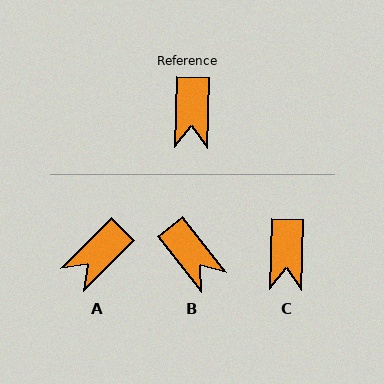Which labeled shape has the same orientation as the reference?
C.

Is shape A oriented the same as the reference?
No, it is off by about 43 degrees.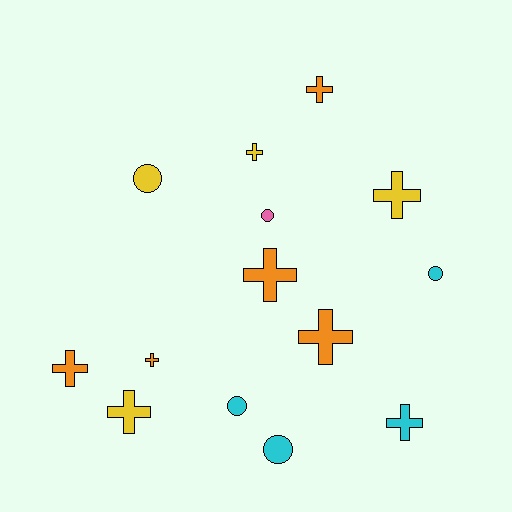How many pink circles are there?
There is 1 pink circle.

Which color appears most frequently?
Orange, with 5 objects.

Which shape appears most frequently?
Cross, with 9 objects.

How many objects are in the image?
There are 14 objects.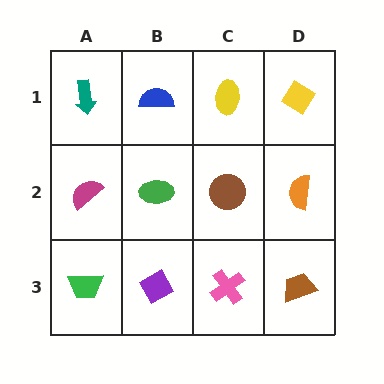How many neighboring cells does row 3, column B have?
3.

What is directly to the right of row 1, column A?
A blue semicircle.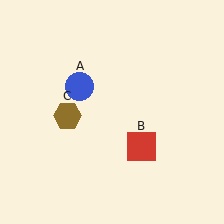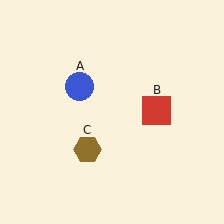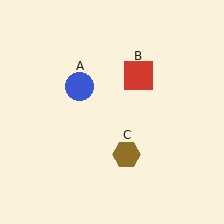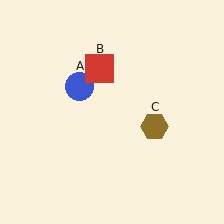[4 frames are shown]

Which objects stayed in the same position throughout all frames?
Blue circle (object A) remained stationary.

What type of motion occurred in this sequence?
The red square (object B), brown hexagon (object C) rotated counterclockwise around the center of the scene.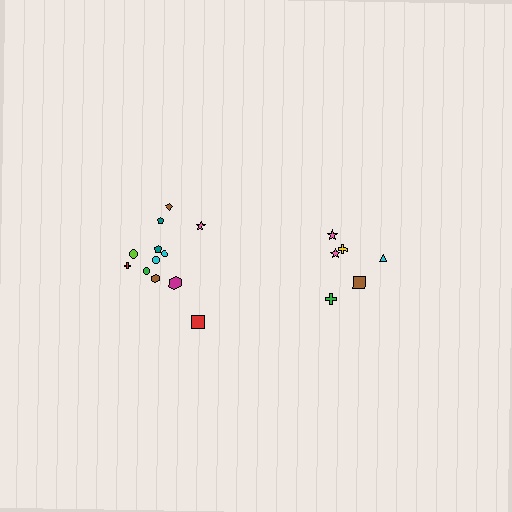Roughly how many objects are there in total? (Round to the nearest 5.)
Roughly 20 objects in total.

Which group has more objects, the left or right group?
The left group.